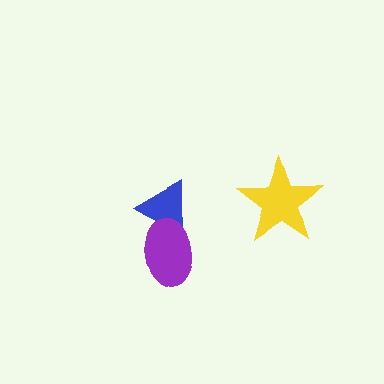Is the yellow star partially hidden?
No, no other shape covers it.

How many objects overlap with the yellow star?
0 objects overlap with the yellow star.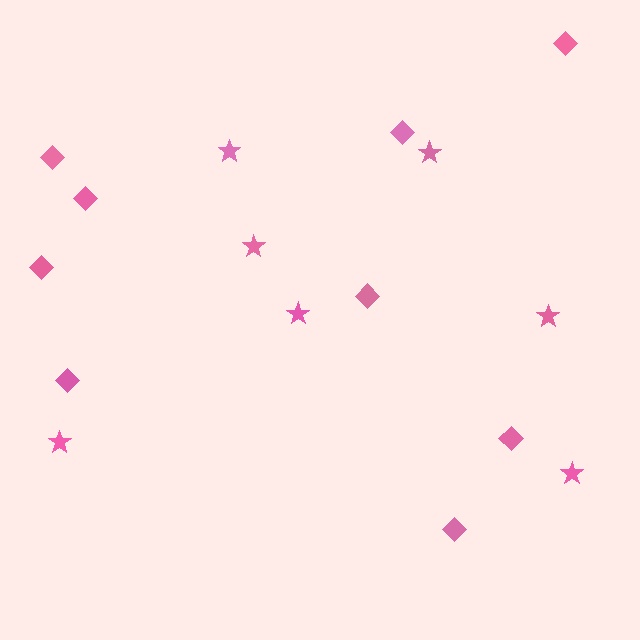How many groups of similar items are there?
There are 2 groups: one group of diamonds (9) and one group of stars (7).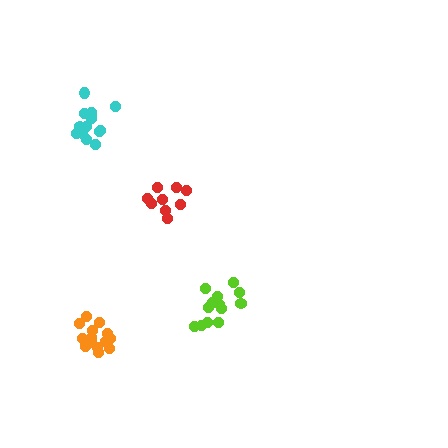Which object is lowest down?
The orange cluster is bottommost.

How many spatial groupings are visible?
There are 4 spatial groupings.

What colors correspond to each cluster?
The clusters are colored: red, lime, orange, cyan.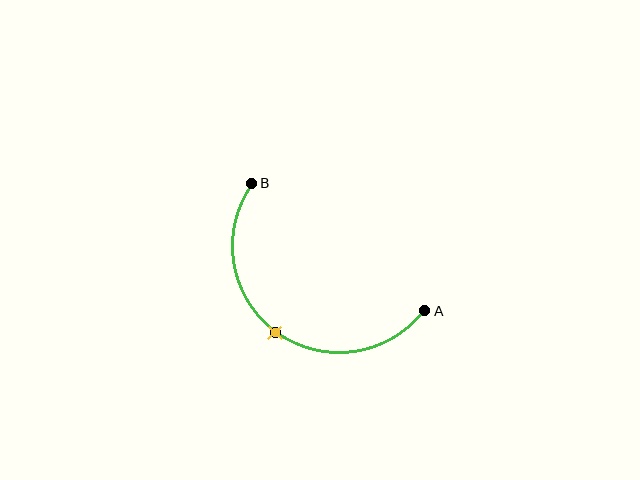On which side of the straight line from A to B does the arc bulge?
The arc bulges below and to the left of the straight line connecting A and B.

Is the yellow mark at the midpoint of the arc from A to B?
Yes. The yellow mark lies on the arc at equal arc-length from both A and B — it is the arc midpoint.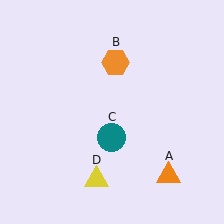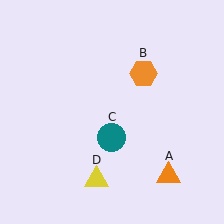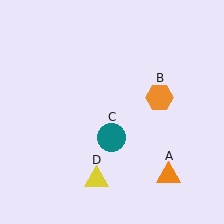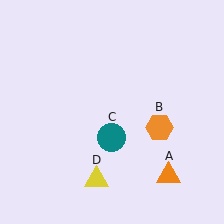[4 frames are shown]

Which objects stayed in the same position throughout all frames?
Orange triangle (object A) and teal circle (object C) and yellow triangle (object D) remained stationary.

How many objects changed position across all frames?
1 object changed position: orange hexagon (object B).